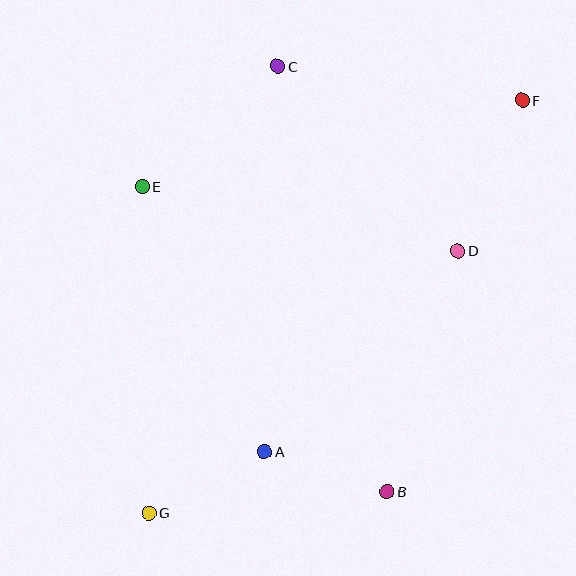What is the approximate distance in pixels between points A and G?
The distance between A and G is approximately 131 pixels.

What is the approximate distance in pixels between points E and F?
The distance between E and F is approximately 390 pixels.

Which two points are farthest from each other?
Points F and G are farthest from each other.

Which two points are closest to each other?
Points A and B are closest to each other.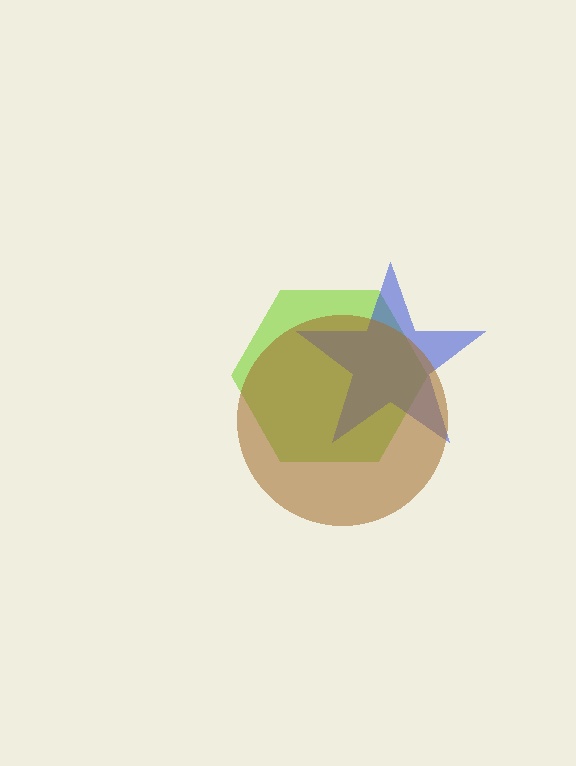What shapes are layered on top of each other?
The layered shapes are: a lime hexagon, a blue star, a brown circle.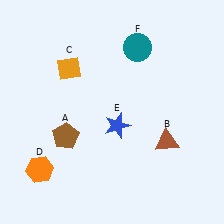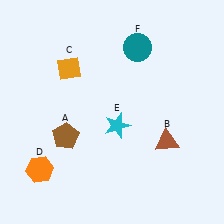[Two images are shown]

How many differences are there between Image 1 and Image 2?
There is 1 difference between the two images.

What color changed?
The star (E) changed from blue in Image 1 to cyan in Image 2.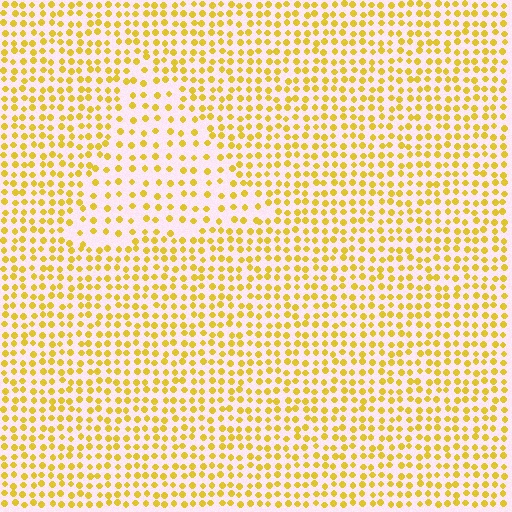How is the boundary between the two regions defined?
The boundary is defined by a change in element density (approximately 1.8x ratio). All elements are the same color, size, and shape.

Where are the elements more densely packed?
The elements are more densely packed outside the triangle boundary.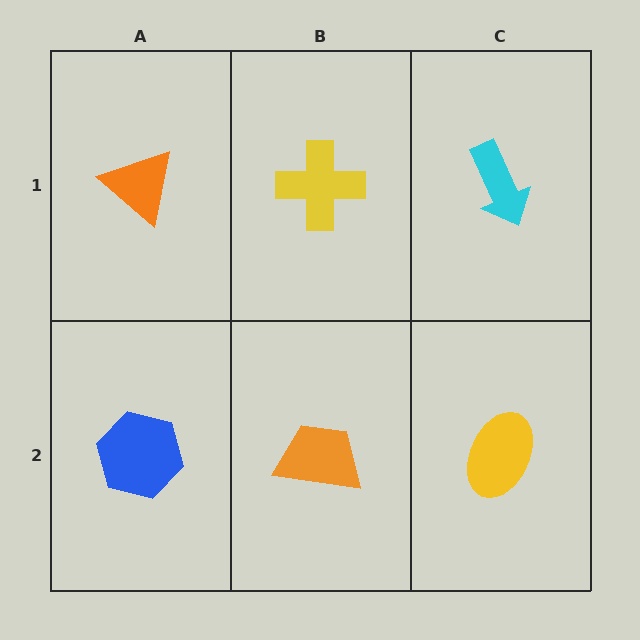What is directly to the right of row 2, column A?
An orange trapezoid.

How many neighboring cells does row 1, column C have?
2.